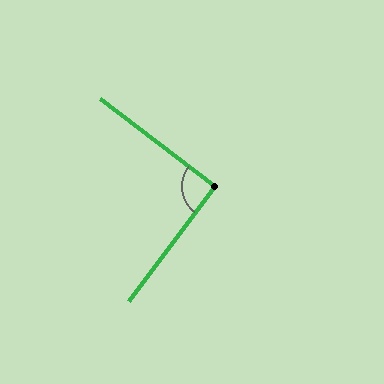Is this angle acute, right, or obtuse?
It is approximately a right angle.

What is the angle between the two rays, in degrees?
Approximately 91 degrees.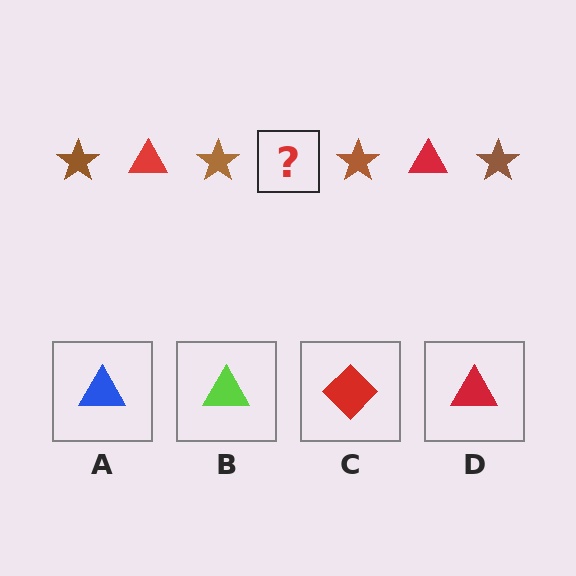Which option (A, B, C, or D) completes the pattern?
D.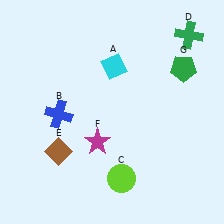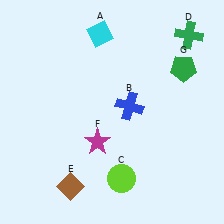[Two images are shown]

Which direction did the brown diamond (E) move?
The brown diamond (E) moved down.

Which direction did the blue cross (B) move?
The blue cross (B) moved right.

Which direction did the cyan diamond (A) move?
The cyan diamond (A) moved up.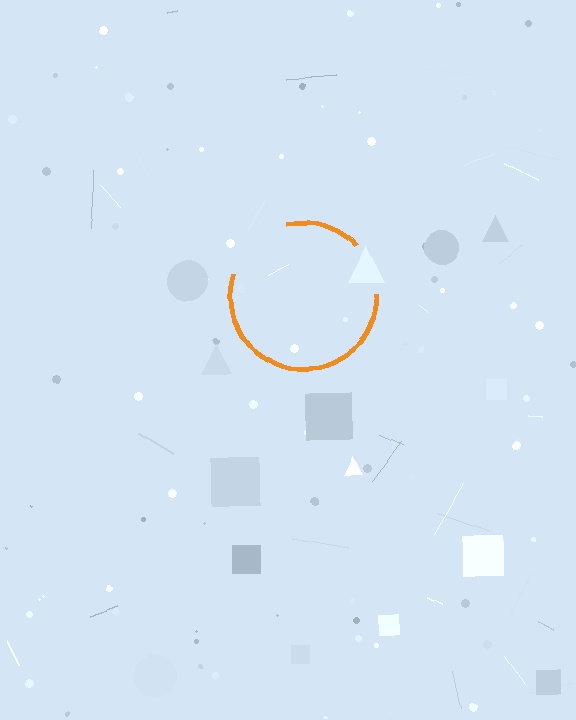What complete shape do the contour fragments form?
The contour fragments form a circle.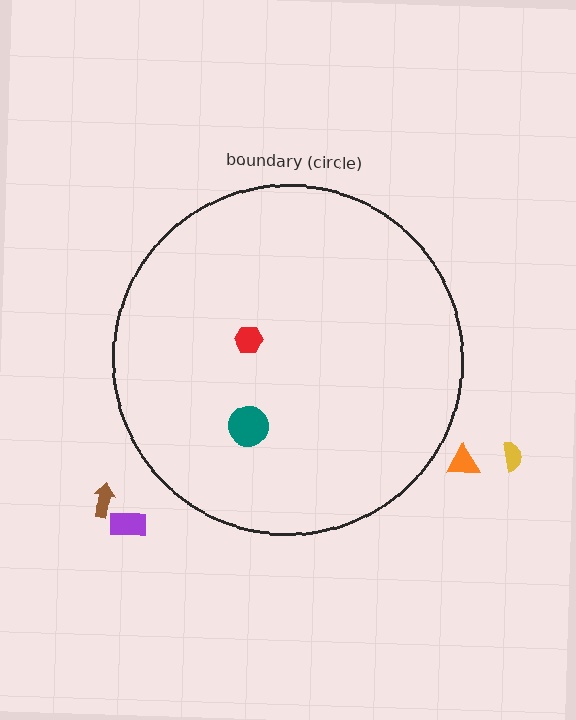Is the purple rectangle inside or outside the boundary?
Outside.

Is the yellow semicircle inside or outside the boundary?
Outside.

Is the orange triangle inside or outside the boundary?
Outside.